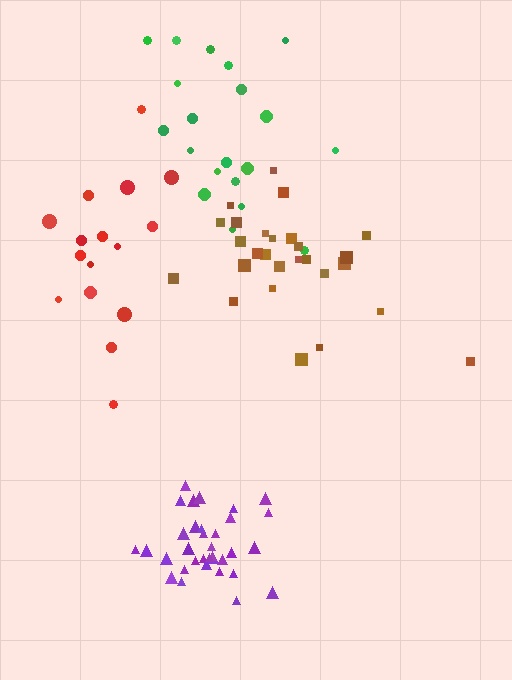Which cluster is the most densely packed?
Purple.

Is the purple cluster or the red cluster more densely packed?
Purple.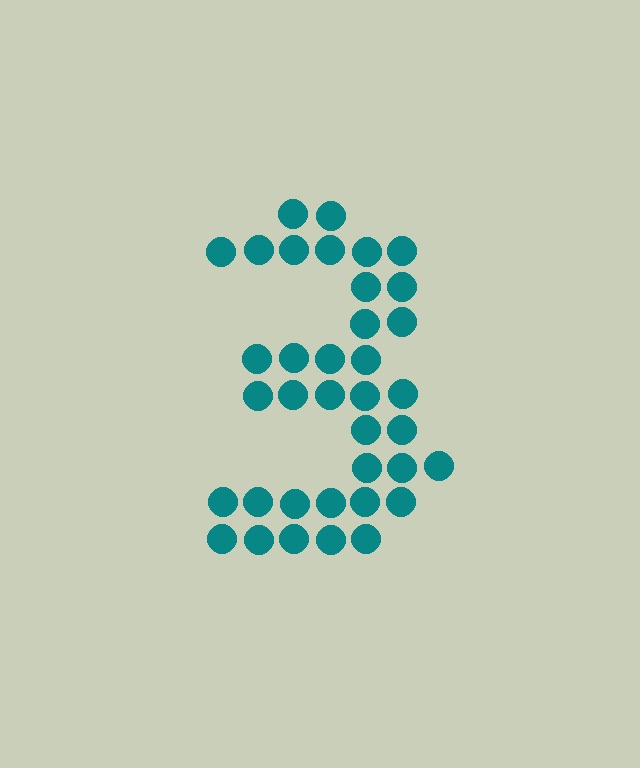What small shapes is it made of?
It is made of small circles.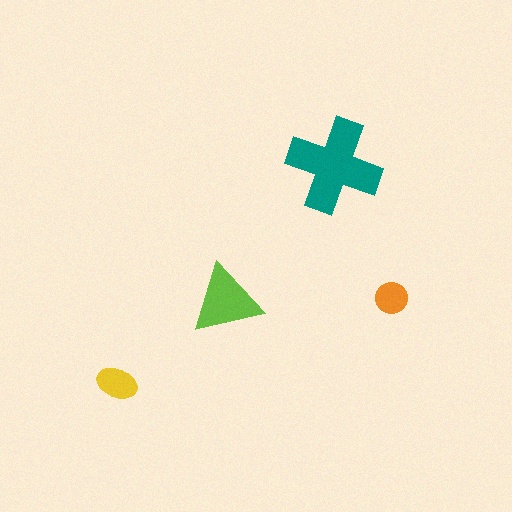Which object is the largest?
The teal cross.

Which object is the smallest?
The orange circle.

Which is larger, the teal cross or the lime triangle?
The teal cross.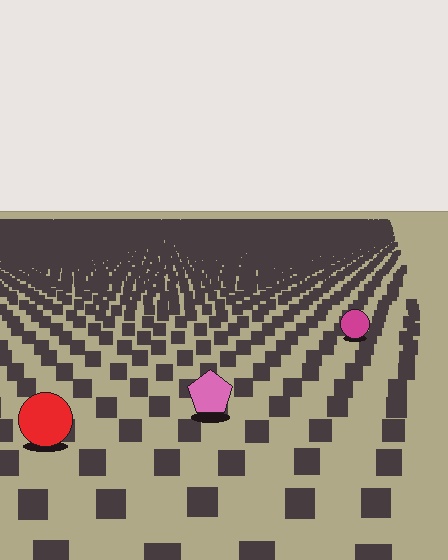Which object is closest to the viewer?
The red circle is closest. The texture marks near it are larger and more spread out.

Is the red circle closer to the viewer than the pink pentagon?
Yes. The red circle is closer — you can tell from the texture gradient: the ground texture is coarser near it.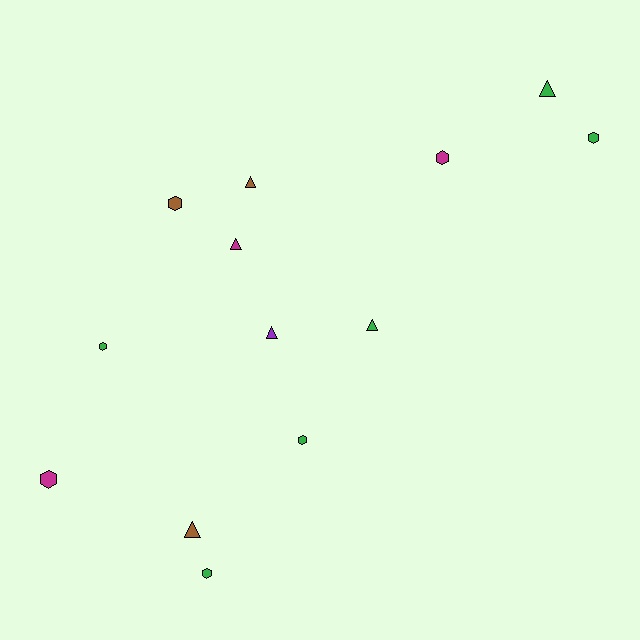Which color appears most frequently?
Green, with 6 objects.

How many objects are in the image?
There are 13 objects.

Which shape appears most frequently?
Hexagon, with 7 objects.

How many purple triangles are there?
There is 1 purple triangle.